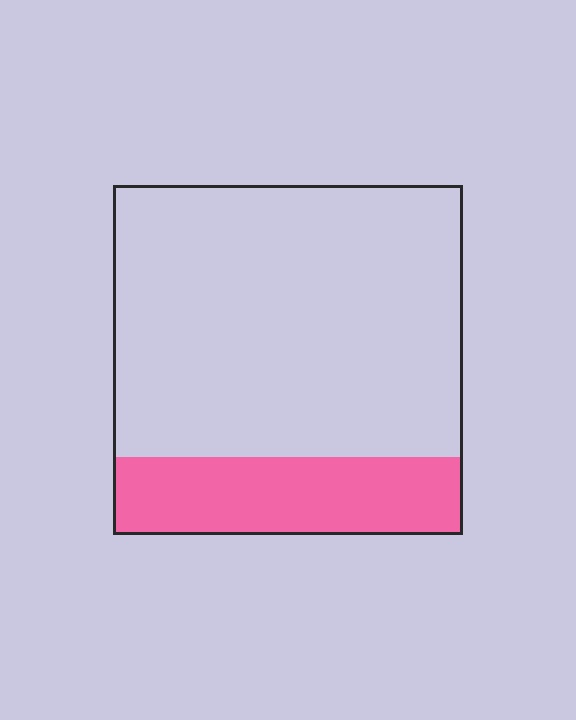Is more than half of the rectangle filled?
No.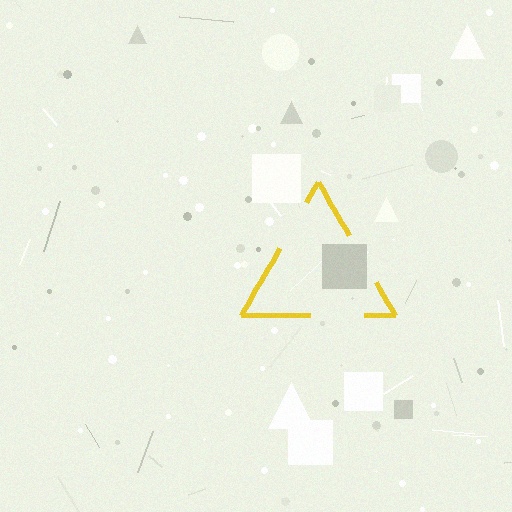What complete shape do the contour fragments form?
The contour fragments form a triangle.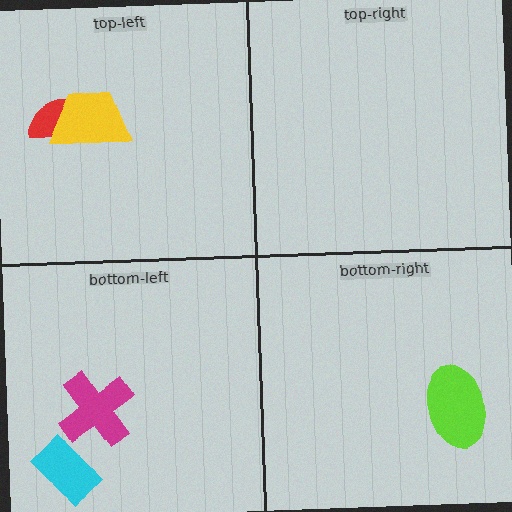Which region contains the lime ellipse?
The bottom-right region.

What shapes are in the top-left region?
The red semicircle, the yellow trapezoid.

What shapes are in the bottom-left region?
The cyan rectangle, the magenta cross.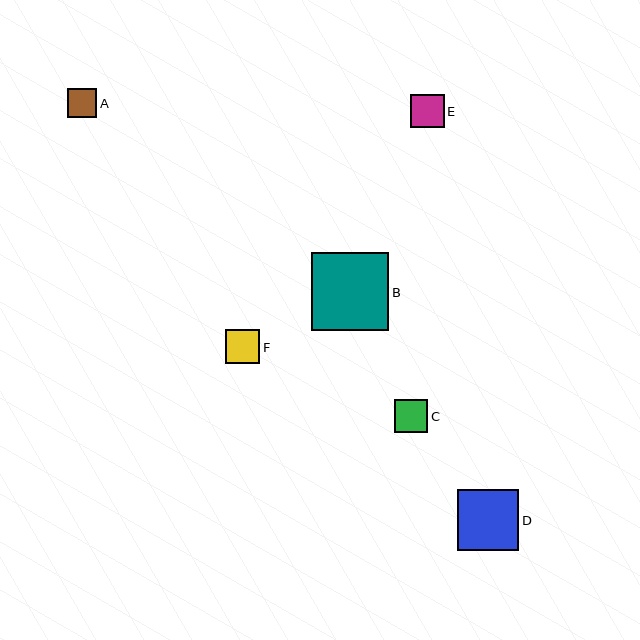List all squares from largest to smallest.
From largest to smallest: B, D, F, E, C, A.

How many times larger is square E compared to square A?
Square E is approximately 1.1 times the size of square A.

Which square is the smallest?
Square A is the smallest with a size of approximately 29 pixels.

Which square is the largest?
Square B is the largest with a size of approximately 77 pixels.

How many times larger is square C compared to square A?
Square C is approximately 1.1 times the size of square A.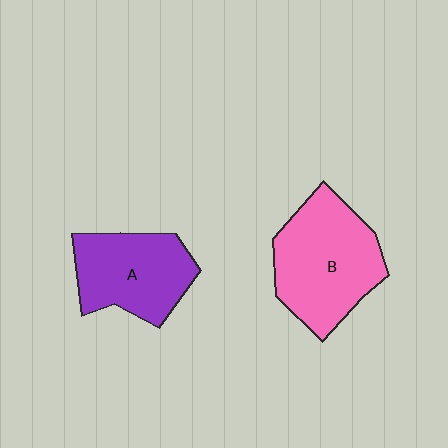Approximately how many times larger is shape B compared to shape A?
Approximately 1.3 times.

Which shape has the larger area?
Shape B (pink).